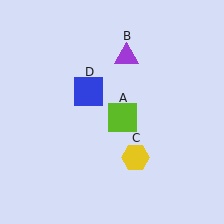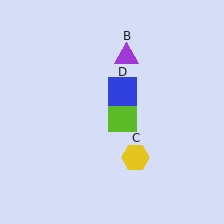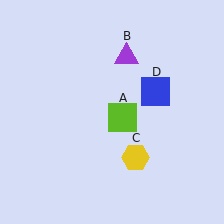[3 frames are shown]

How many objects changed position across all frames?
1 object changed position: blue square (object D).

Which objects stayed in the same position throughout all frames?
Lime square (object A) and purple triangle (object B) and yellow hexagon (object C) remained stationary.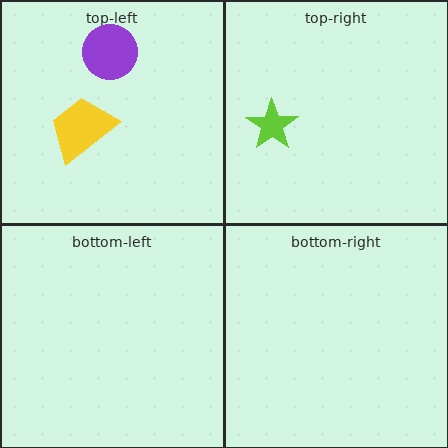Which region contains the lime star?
The top-right region.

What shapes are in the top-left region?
The yellow trapezoid, the purple circle.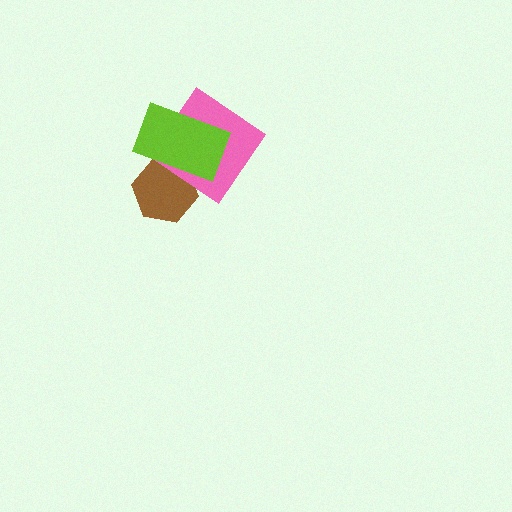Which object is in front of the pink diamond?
The lime rectangle is in front of the pink diamond.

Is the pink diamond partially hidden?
Yes, it is partially covered by another shape.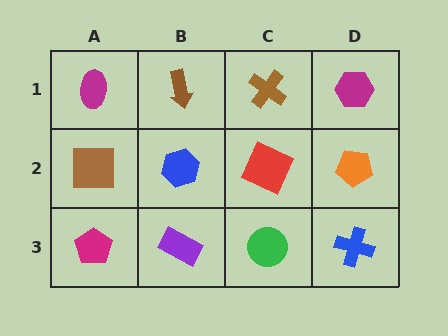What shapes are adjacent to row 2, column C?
A brown cross (row 1, column C), a green circle (row 3, column C), a blue hexagon (row 2, column B), an orange pentagon (row 2, column D).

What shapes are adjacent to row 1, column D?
An orange pentagon (row 2, column D), a brown cross (row 1, column C).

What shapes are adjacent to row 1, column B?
A blue hexagon (row 2, column B), a magenta ellipse (row 1, column A), a brown cross (row 1, column C).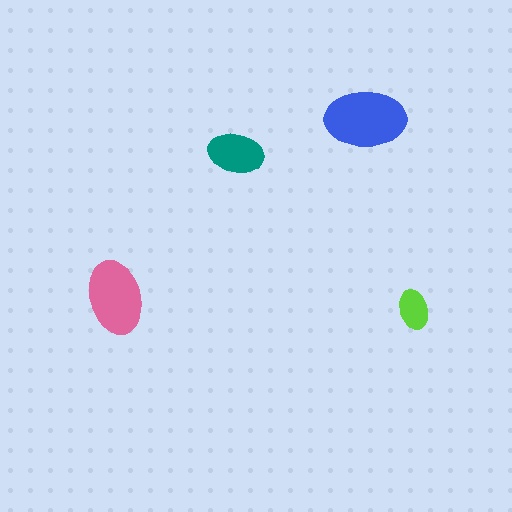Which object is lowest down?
The lime ellipse is bottommost.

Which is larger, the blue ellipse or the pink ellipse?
The blue one.